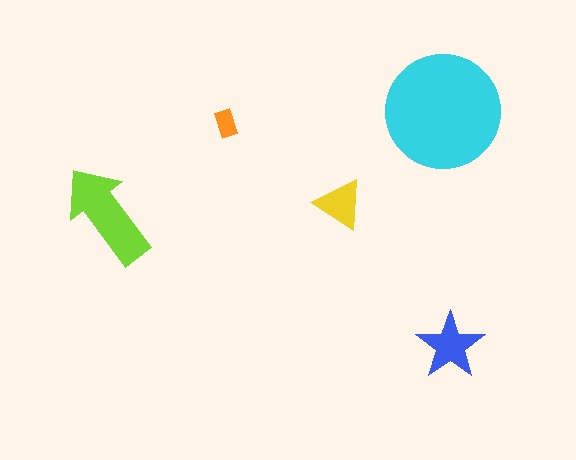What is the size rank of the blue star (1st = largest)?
3rd.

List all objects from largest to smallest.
The cyan circle, the lime arrow, the blue star, the yellow triangle, the orange rectangle.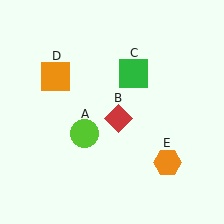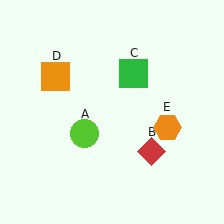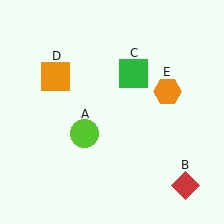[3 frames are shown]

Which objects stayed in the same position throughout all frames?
Lime circle (object A) and green square (object C) and orange square (object D) remained stationary.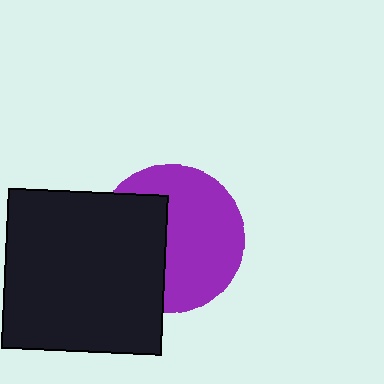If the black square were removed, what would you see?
You would see the complete purple circle.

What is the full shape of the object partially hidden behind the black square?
The partially hidden object is a purple circle.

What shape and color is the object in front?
The object in front is a black square.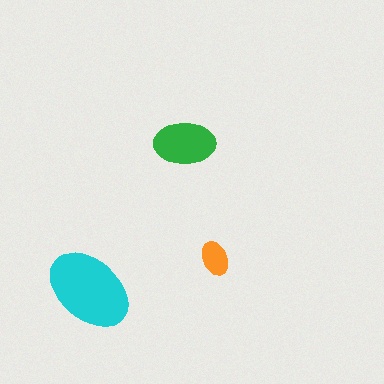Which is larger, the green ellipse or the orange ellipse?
The green one.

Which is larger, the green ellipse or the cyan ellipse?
The cyan one.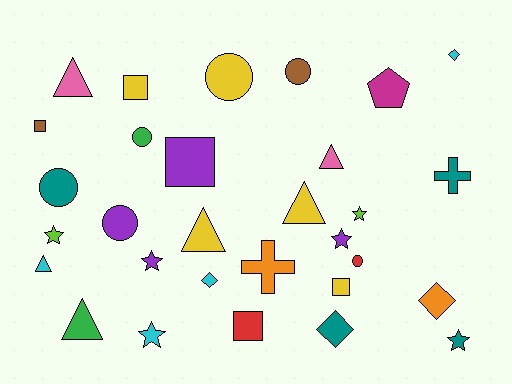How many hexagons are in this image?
There are no hexagons.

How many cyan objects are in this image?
There are 4 cyan objects.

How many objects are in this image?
There are 30 objects.